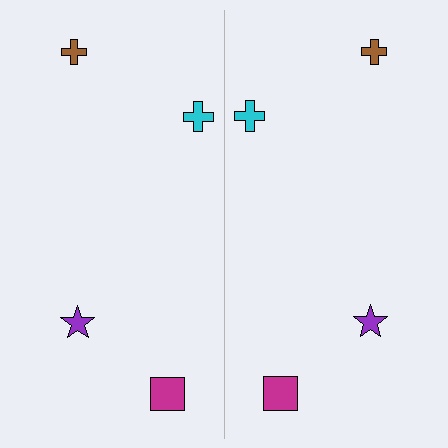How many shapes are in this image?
There are 8 shapes in this image.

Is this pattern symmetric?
Yes, this pattern has bilateral (reflection) symmetry.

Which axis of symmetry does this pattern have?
The pattern has a vertical axis of symmetry running through the center of the image.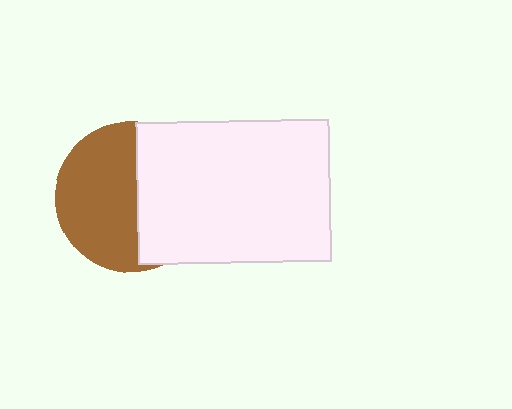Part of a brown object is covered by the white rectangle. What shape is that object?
It is a circle.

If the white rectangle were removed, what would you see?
You would see the complete brown circle.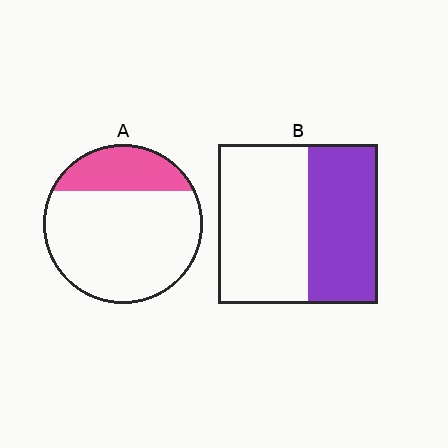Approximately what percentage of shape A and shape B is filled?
A is approximately 25% and B is approximately 45%.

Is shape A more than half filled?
No.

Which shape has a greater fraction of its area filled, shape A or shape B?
Shape B.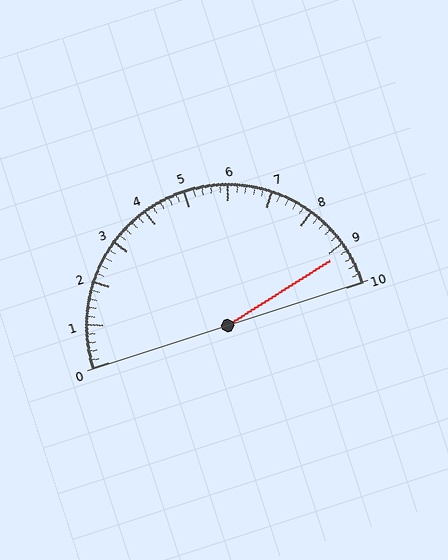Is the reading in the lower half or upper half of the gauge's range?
The reading is in the upper half of the range (0 to 10).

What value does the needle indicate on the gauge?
The needle indicates approximately 9.2.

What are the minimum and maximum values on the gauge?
The gauge ranges from 0 to 10.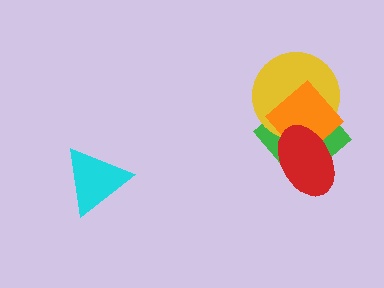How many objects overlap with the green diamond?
3 objects overlap with the green diamond.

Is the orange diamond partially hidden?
Yes, it is partially covered by another shape.